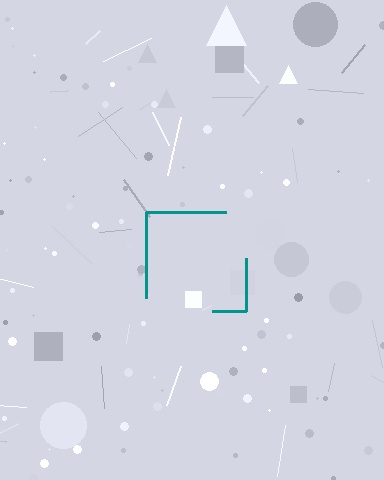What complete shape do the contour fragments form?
The contour fragments form a square.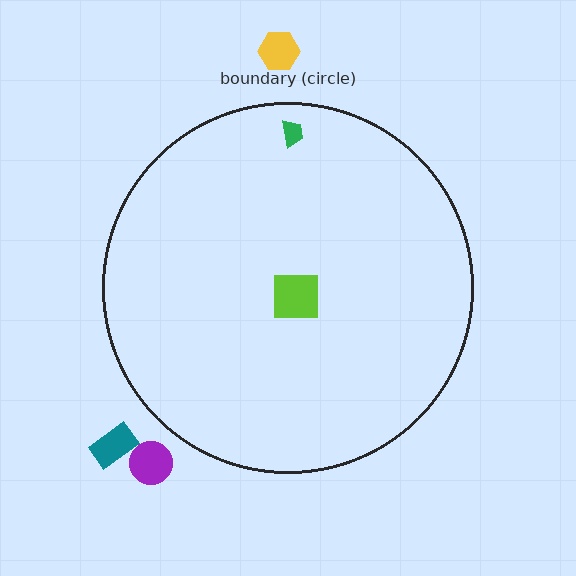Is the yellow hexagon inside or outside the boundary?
Outside.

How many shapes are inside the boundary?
2 inside, 3 outside.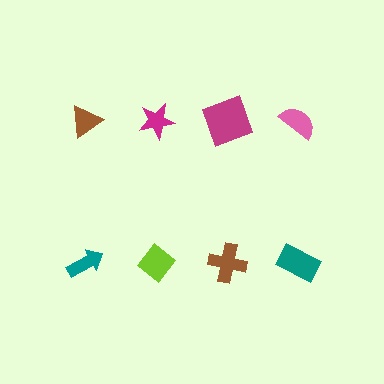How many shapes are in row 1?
4 shapes.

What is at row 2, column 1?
A teal arrow.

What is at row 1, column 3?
A magenta square.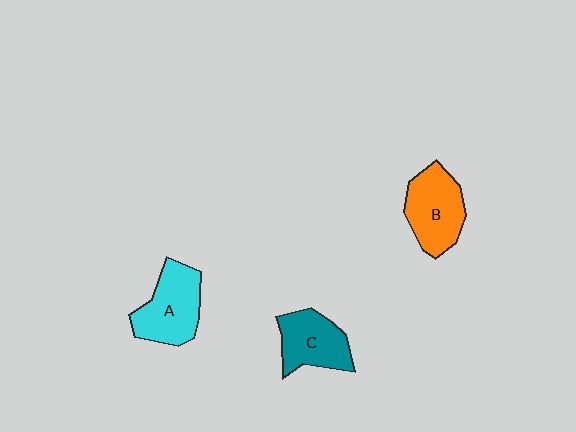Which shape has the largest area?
Shape A (cyan).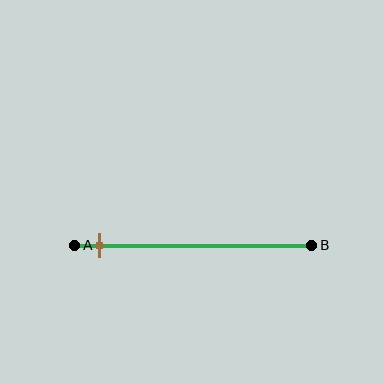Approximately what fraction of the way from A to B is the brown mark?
The brown mark is approximately 10% of the way from A to B.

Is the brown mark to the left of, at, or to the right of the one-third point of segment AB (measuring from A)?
The brown mark is to the left of the one-third point of segment AB.